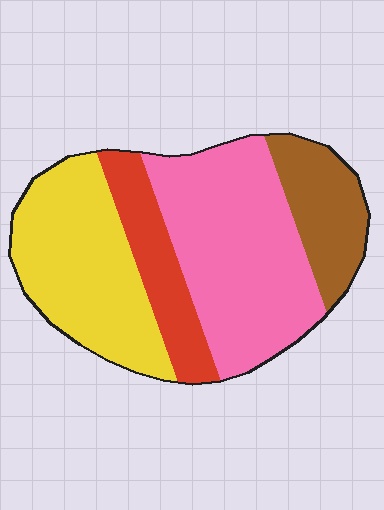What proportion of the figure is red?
Red covers roughly 15% of the figure.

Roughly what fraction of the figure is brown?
Brown covers roughly 15% of the figure.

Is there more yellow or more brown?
Yellow.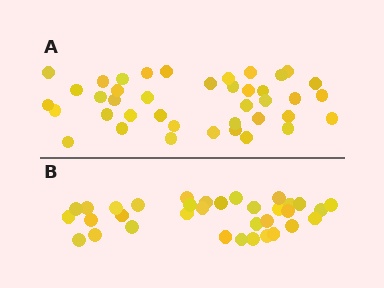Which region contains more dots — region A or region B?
Region A (the top region) has more dots.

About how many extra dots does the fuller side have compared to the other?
Region A has about 6 more dots than region B.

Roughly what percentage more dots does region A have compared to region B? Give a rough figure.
About 20% more.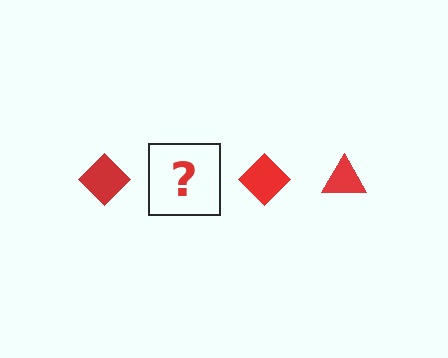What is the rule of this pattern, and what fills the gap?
The rule is that the pattern cycles through diamond, triangle shapes in red. The gap should be filled with a red triangle.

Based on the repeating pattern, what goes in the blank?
The blank should be a red triangle.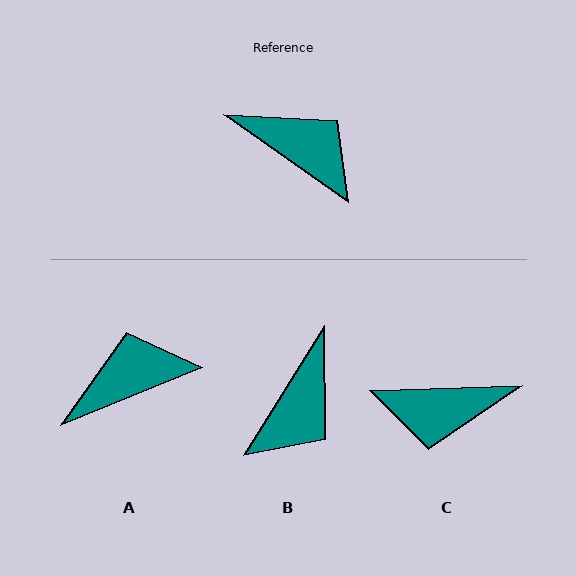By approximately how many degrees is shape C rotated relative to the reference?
Approximately 143 degrees clockwise.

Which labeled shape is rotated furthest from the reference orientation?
C, about 143 degrees away.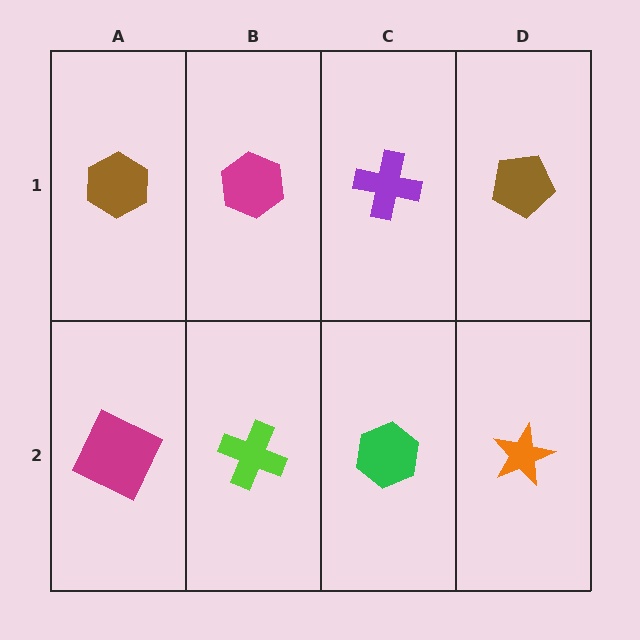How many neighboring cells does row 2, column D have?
2.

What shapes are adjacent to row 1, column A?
A magenta square (row 2, column A), a magenta hexagon (row 1, column B).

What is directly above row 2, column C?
A purple cross.